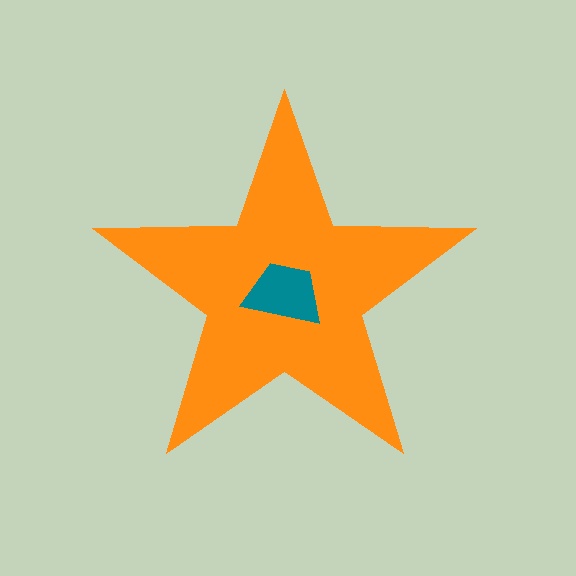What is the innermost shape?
The teal trapezoid.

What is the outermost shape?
The orange star.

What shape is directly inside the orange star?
The teal trapezoid.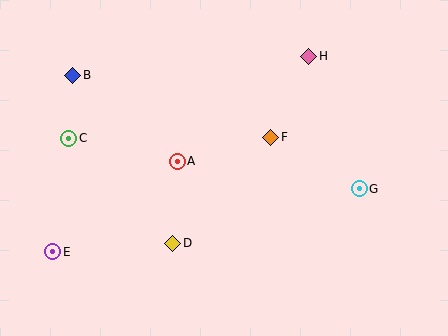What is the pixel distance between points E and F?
The distance between E and F is 246 pixels.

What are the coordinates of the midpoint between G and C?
The midpoint between G and C is at (214, 163).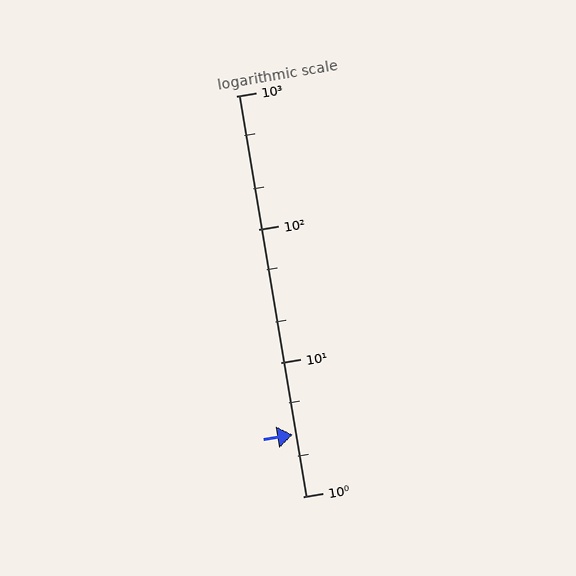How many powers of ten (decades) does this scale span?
The scale spans 3 decades, from 1 to 1000.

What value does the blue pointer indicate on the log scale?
The pointer indicates approximately 2.9.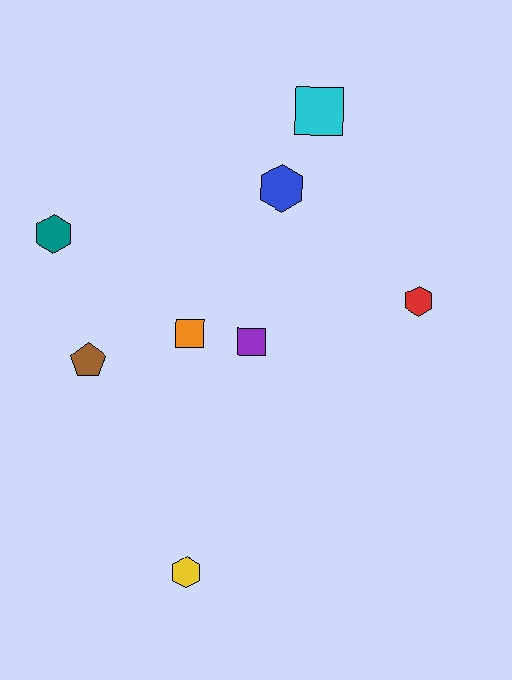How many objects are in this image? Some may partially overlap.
There are 8 objects.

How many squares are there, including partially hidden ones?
There are 3 squares.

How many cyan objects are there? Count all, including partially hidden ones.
There is 1 cyan object.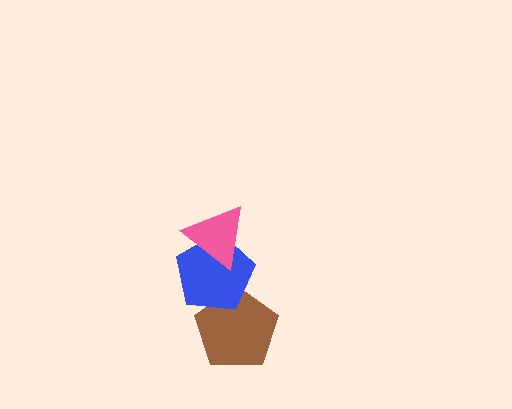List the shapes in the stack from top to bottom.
From top to bottom: the pink triangle, the blue pentagon, the brown pentagon.